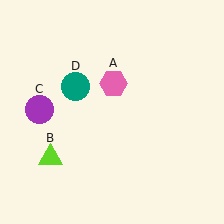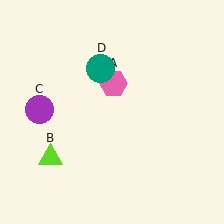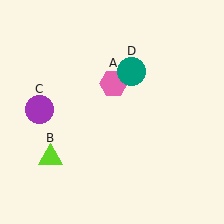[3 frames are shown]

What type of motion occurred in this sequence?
The teal circle (object D) rotated clockwise around the center of the scene.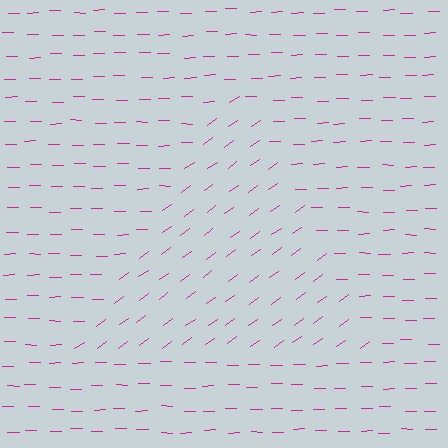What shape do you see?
I see a triangle.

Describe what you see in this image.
The image is filled with small magenta line segments. A triangle region in the image has lines oriented differently from the surrounding lines, creating a visible texture boundary.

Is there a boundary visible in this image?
Yes, there is a texture boundary formed by a change in line orientation.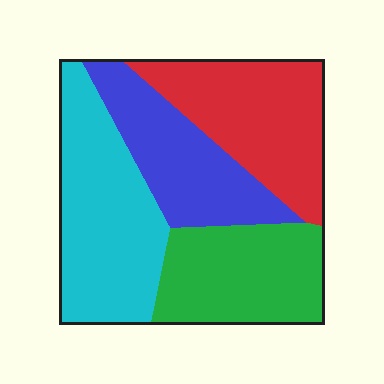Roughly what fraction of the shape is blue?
Blue covers about 20% of the shape.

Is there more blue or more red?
Red.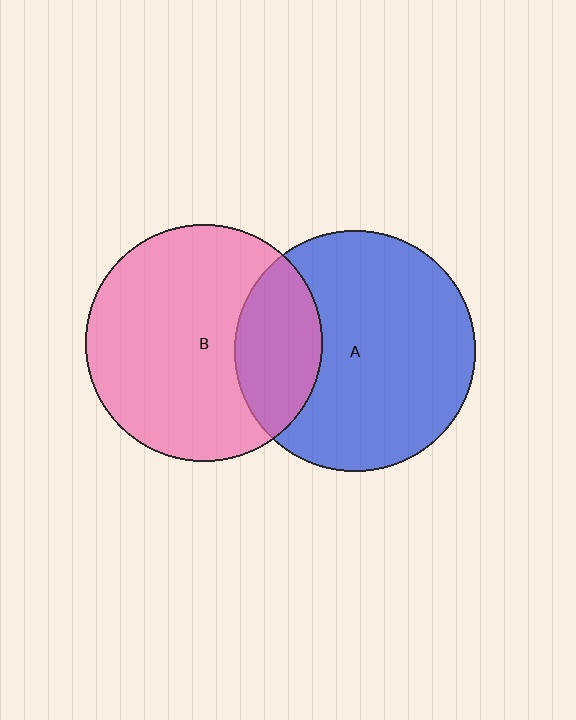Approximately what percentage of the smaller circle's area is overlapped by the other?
Approximately 25%.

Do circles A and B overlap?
Yes.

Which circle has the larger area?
Circle A (blue).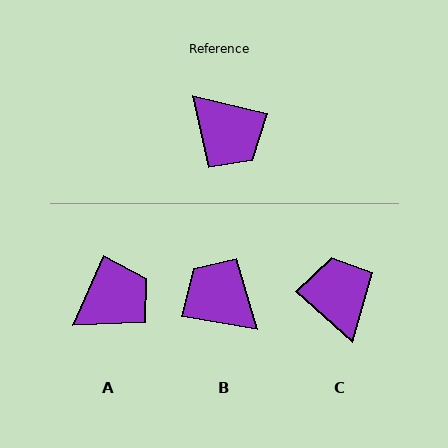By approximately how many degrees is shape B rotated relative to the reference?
Approximately 176 degrees clockwise.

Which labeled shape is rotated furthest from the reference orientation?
B, about 176 degrees away.